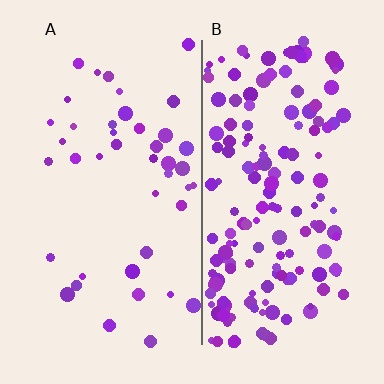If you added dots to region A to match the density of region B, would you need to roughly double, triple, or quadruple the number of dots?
Approximately quadruple.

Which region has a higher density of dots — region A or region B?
B (the right).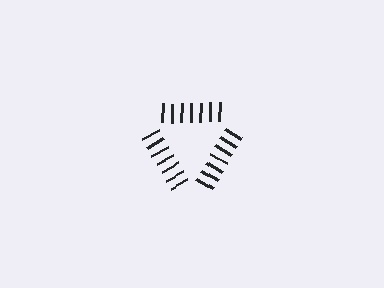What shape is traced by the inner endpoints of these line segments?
An illusory triangle — the line segments terminate on its edges but no continuous stroke is drawn.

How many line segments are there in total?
21 — 7 along each of the 3 edges.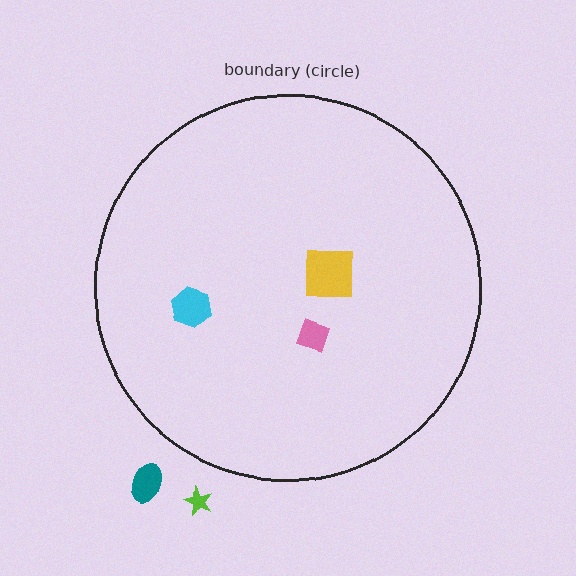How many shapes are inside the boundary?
3 inside, 2 outside.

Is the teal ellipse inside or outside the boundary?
Outside.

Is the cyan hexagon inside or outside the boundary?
Inside.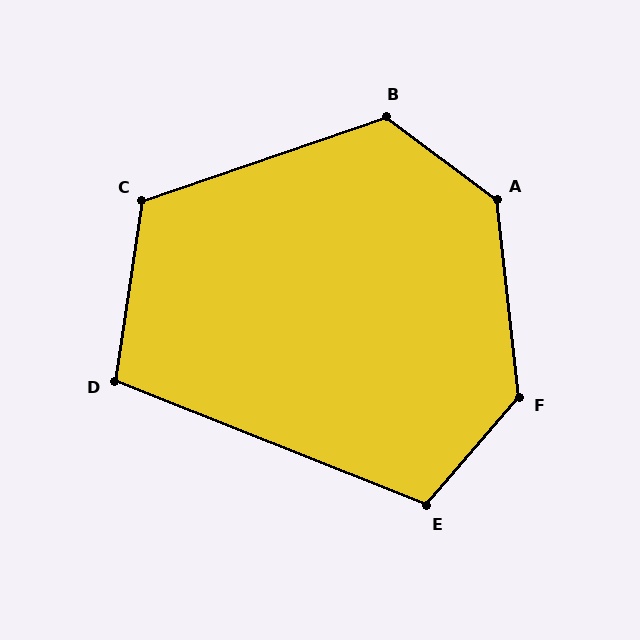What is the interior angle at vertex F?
Approximately 133 degrees (obtuse).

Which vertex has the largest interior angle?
A, at approximately 133 degrees.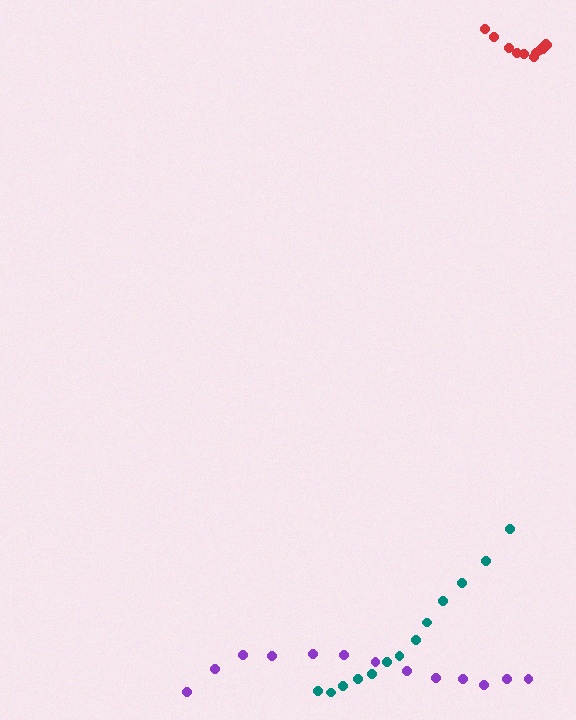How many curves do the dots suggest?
There are 3 distinct paths.